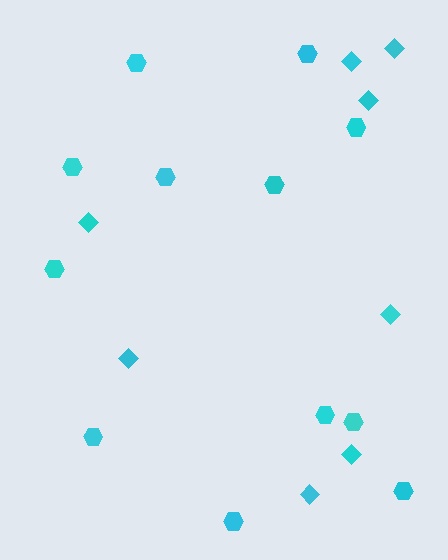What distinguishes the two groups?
There are 2 groups: one group of hexagons (12) and one group of diamonds (8).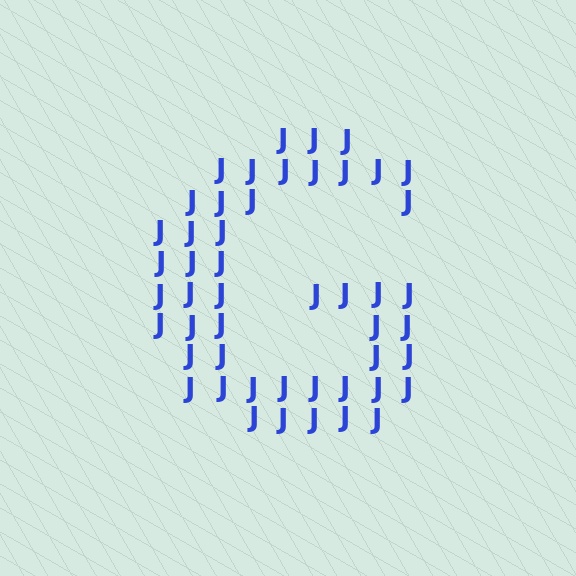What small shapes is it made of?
It is made of small letter J's.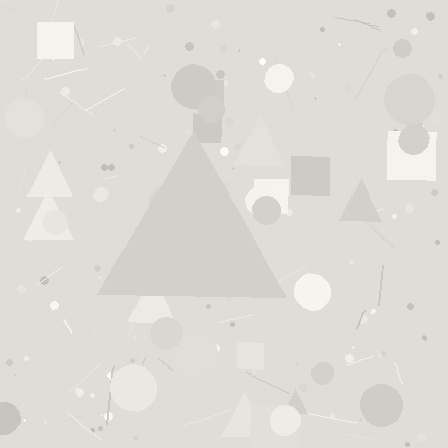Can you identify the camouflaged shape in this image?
The camouflaged shape is a triangle.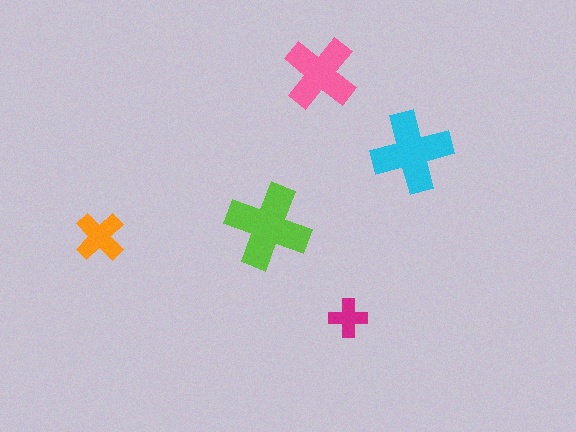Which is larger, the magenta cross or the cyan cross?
The cyan one.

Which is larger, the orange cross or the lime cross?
The lime one.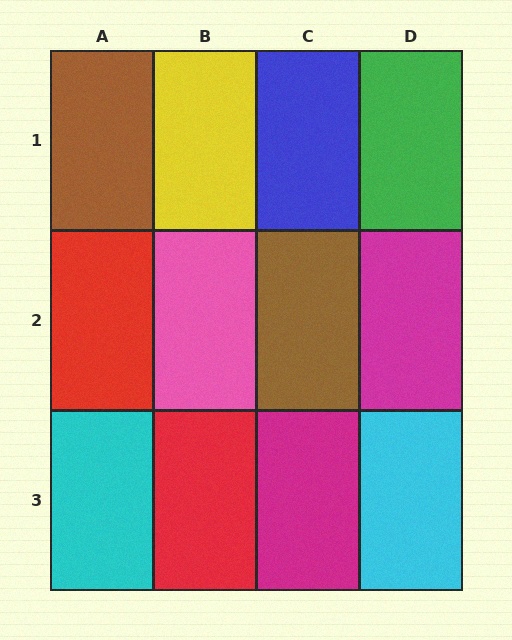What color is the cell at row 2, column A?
Red.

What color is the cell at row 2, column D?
Magenta.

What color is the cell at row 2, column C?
Brown.